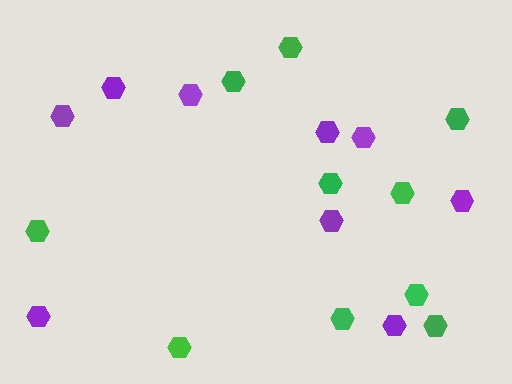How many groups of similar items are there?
There are 2 groups: one group of purple hexagons (9) and one group of green hexagons (10).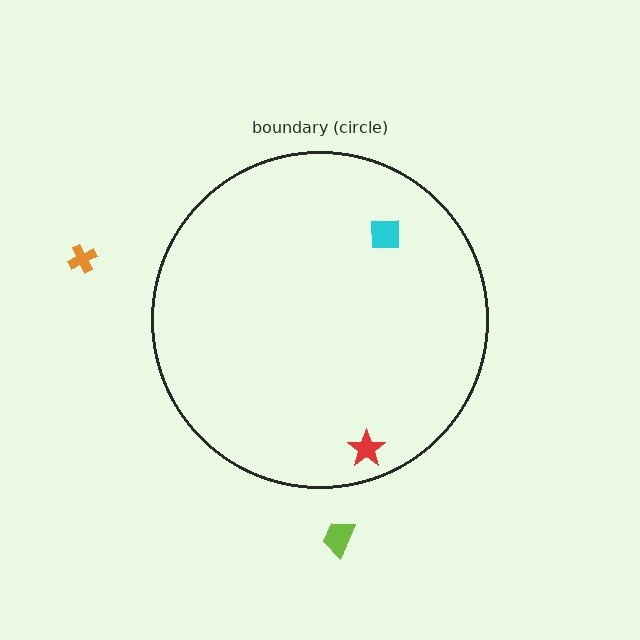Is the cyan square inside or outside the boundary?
Inside.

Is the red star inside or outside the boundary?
Inside.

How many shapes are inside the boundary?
2 inside, 2 outside.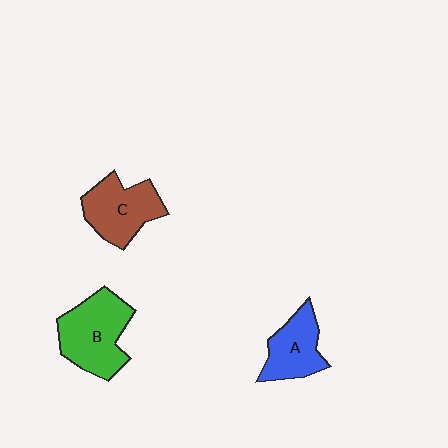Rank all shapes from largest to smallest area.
From largest to smallest: B (green), C (brown), A (blue).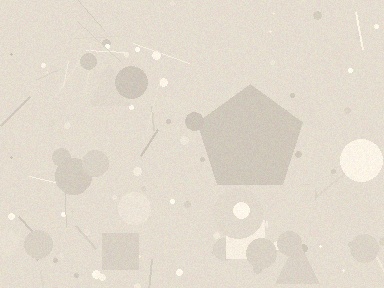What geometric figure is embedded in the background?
A pentagon is embedded in the background.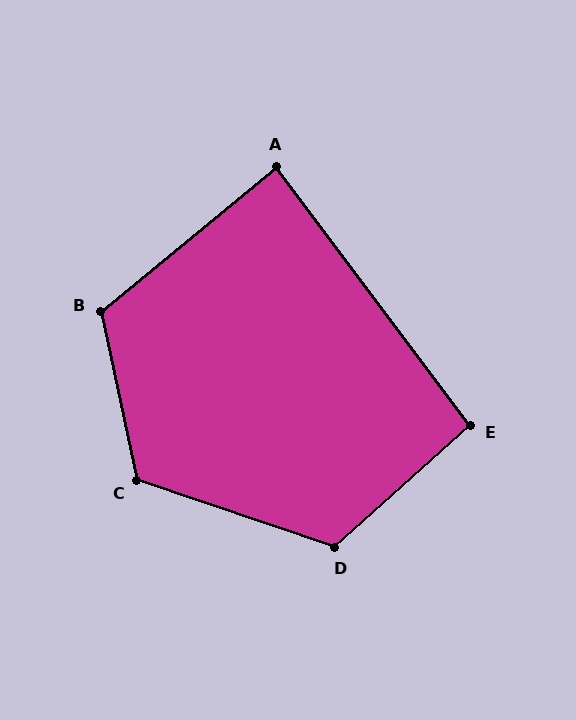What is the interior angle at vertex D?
Approximately 119 degrees (obtuse).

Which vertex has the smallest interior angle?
A, at approximately 87 degrees.